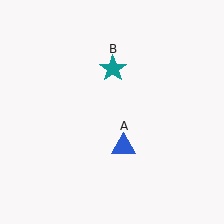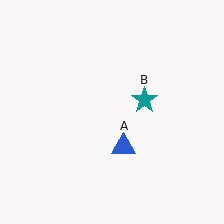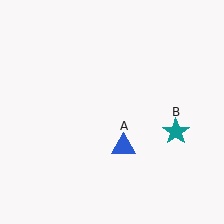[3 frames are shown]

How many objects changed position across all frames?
1 object changed position: teal star (object B).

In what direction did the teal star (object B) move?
The teal star (object B) moved down and to the right.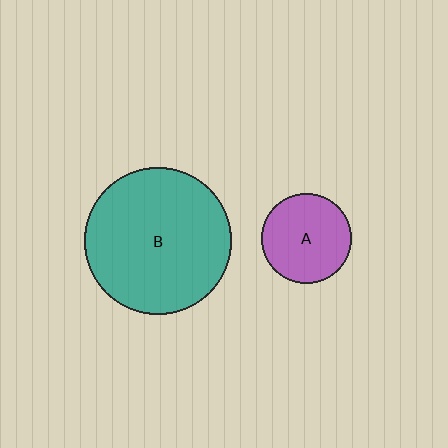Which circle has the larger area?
Circle B (teal).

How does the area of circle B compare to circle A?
Approximately 2.7 times.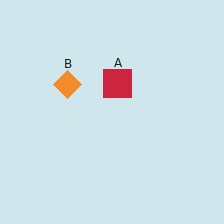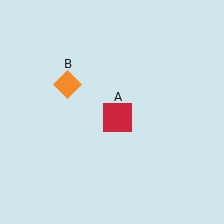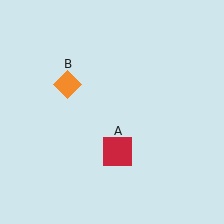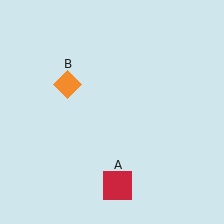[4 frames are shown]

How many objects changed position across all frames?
1 object changed position: red square (object A).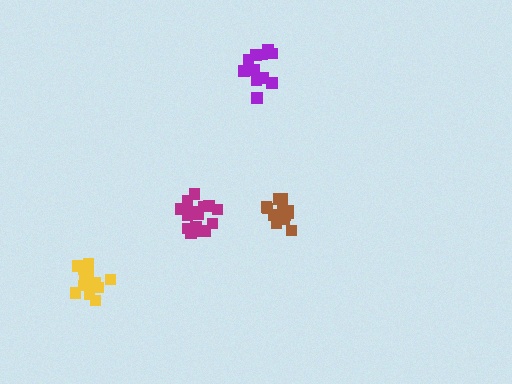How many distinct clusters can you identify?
There are 4 distinct clusters.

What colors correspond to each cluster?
The clusters are colored: purple, magenta, yellow, brown.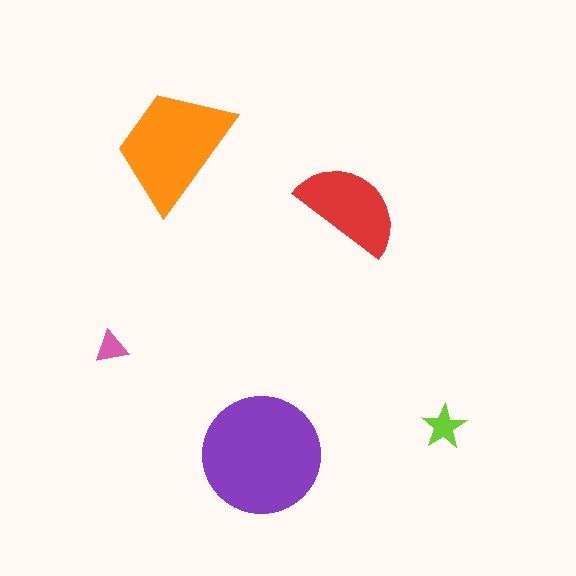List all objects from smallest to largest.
The pink triangle, the lime star, the red semicircle, the orange trapezoid, the purple circle.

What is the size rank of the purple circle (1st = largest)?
1st.